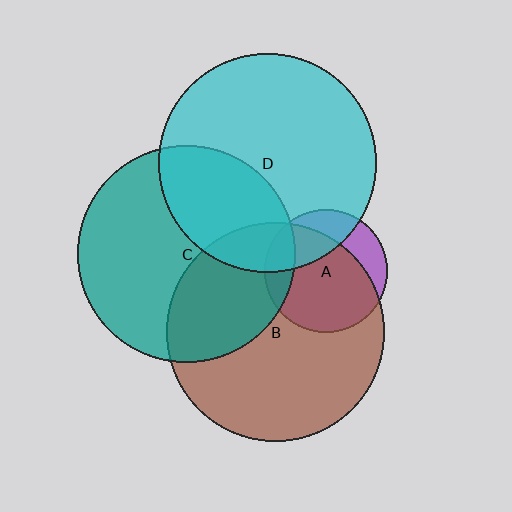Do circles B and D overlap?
Yes.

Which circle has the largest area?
Circle D (cyan).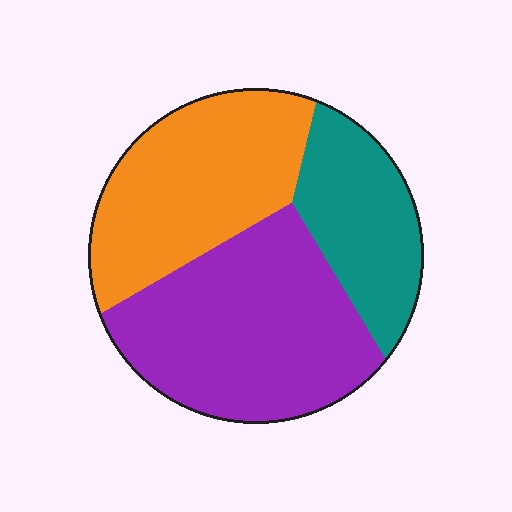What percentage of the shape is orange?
Orange covers roughly 35% of the shape.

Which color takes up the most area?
Purple, at roughly 45%.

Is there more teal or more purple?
Purple.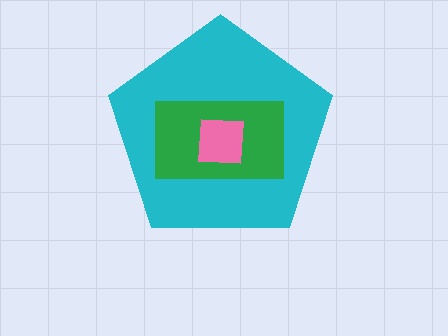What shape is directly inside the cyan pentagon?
The green rectangle.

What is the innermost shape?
The pink square.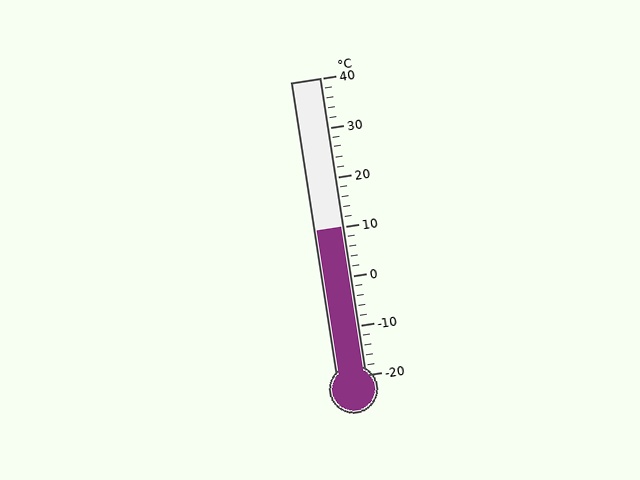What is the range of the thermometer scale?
The thermometer scale ranges from -20°C to 40°C.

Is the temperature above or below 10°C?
The temperature is at 10°C.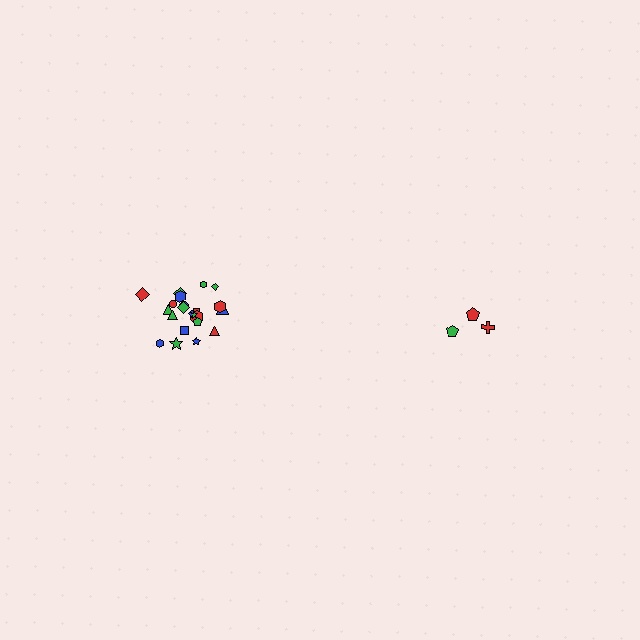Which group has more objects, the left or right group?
The left group.